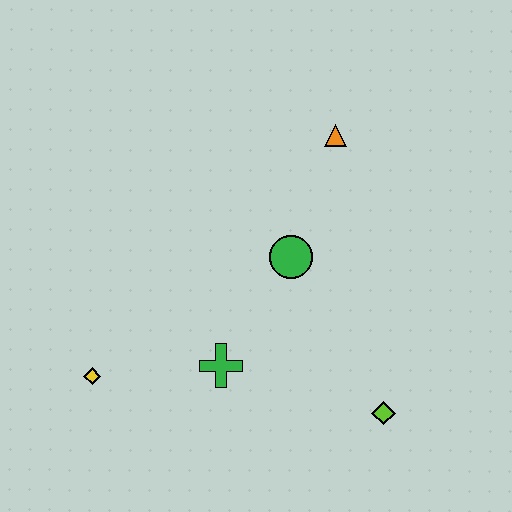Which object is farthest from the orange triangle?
The yellow diamond is farthest from the orange triangle.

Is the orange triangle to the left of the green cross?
No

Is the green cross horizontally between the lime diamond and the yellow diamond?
Yes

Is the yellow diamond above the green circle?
No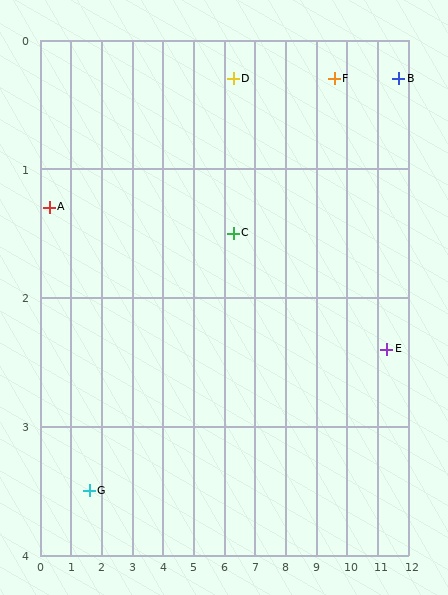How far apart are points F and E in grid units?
Points F and E are about 2.7 grid units apart.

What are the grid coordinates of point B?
Point B is at approximately (11.7, 0.3).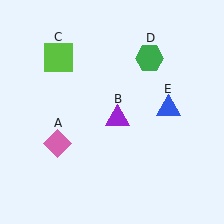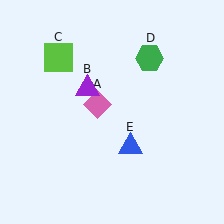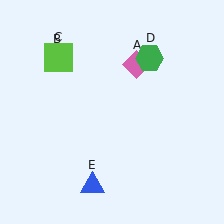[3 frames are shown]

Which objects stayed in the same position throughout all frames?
Lime square (object C) and green hexagon (object D) remained stationary.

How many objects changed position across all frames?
3 objects changed position: pink diamond (object A), purple triangle (object B), blue triangle (object E).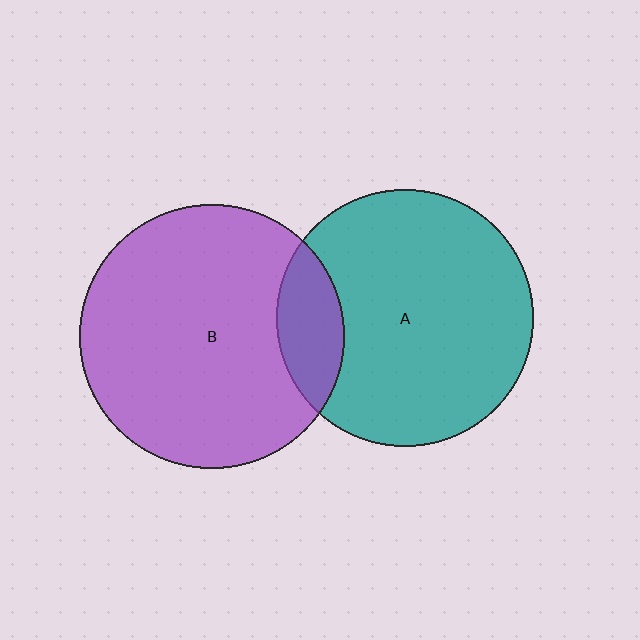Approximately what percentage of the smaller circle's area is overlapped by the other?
Approximately 15%.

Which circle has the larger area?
Circle B (purple).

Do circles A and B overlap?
Yes.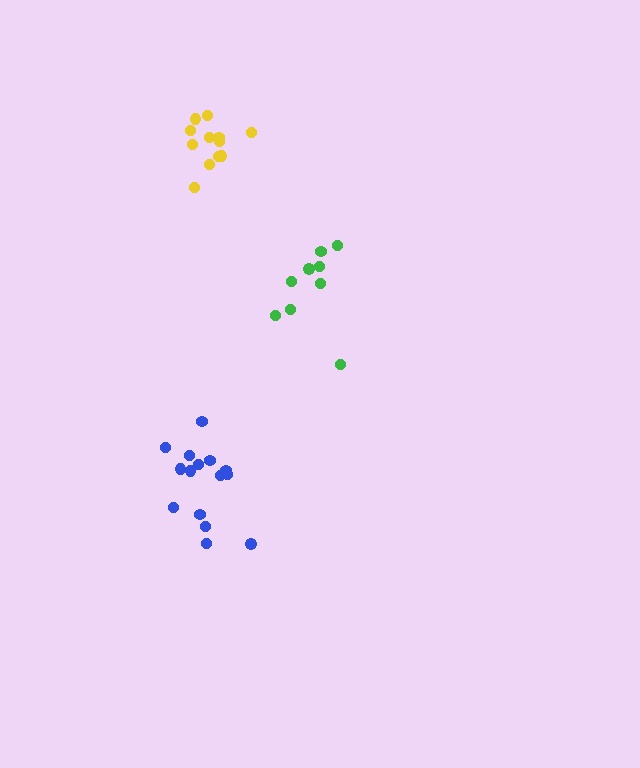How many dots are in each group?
Group 1: 15 dots, Group 2: 9 dots, Group 3: 12 dots (36 total).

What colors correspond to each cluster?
The clusters are colored: blue, green, yellow.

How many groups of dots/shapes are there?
There are 3 groups.